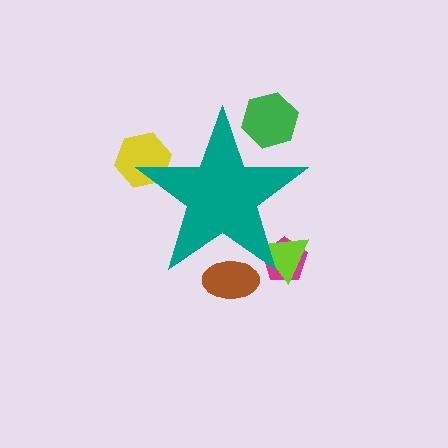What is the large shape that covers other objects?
A teal star.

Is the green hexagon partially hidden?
Yes, the green hexagon is partially hidden behind the teal star.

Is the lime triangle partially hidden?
Yes, the lime triangle is partially hidden behind the teal star.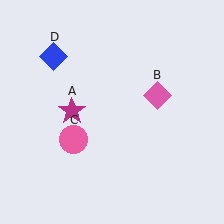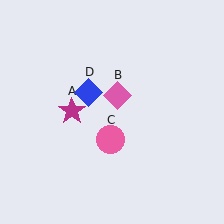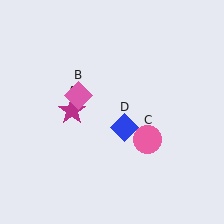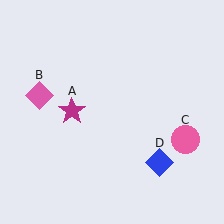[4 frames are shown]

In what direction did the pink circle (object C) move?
The pink circle (object C) moved right.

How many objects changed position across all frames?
3 objects changed position: pink diamond (object B), pink circle (object C), blue diamond (object D).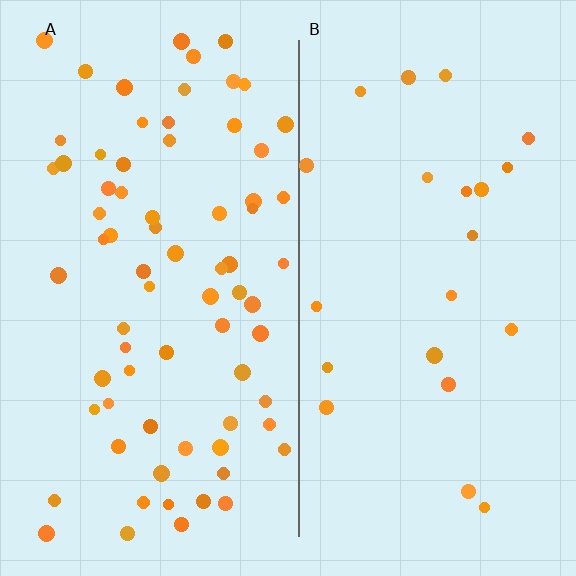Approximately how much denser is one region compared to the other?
Approximately 3.3× — region A over region B.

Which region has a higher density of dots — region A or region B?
A (the left).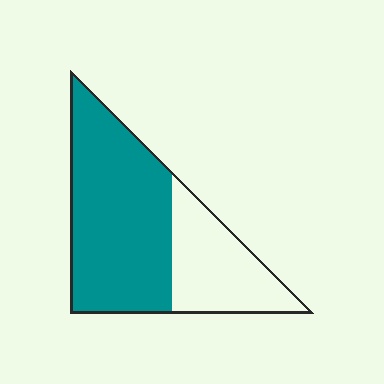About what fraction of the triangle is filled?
About two thirds (2/3).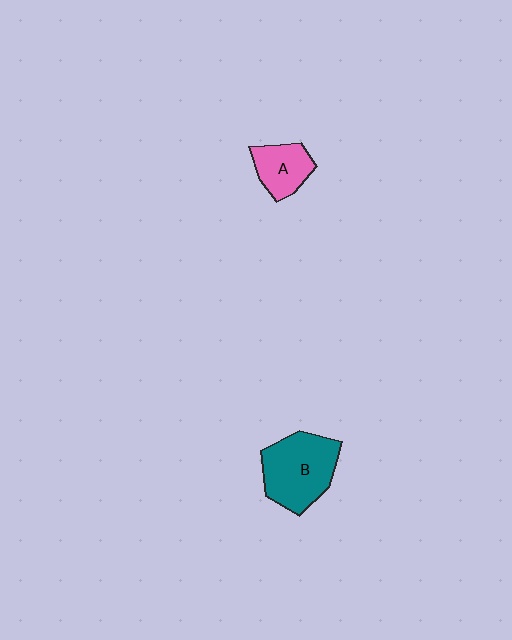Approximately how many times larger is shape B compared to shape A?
Approximately 1.8 times.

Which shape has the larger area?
Shape B (teal).